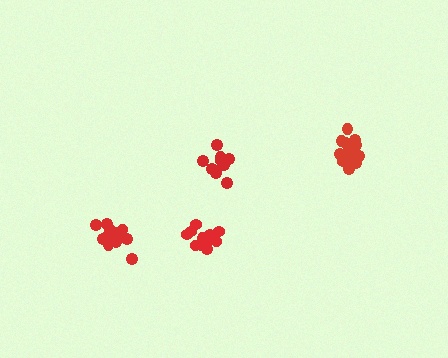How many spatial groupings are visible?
There are 4 spatial groupings.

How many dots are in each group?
Group 1: 14 dots, Group 2: 16 dots, Group 3: 12 dots, Group 4: 13 dots (55 total).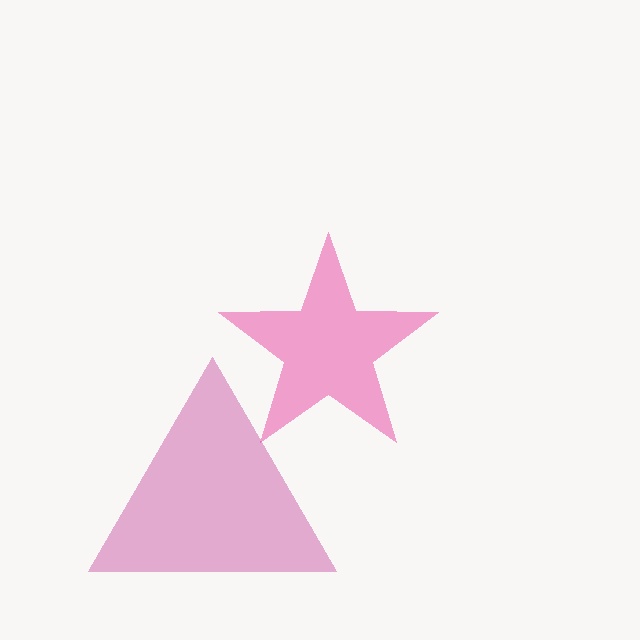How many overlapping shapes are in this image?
There are 2 overlapping shapes in the image.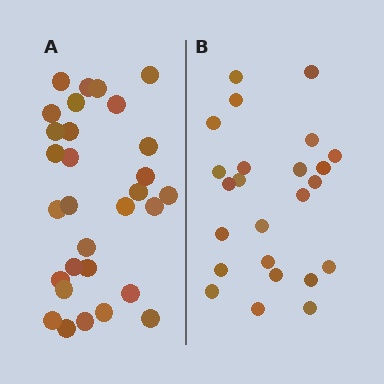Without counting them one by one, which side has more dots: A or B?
Region A (the left region) has more dots.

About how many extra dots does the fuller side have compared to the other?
Region A has about 6 more dots than region B.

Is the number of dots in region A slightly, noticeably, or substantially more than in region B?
Region A has noticeably more, but not dramatically so. The ratio is roughly 1.2 to 1.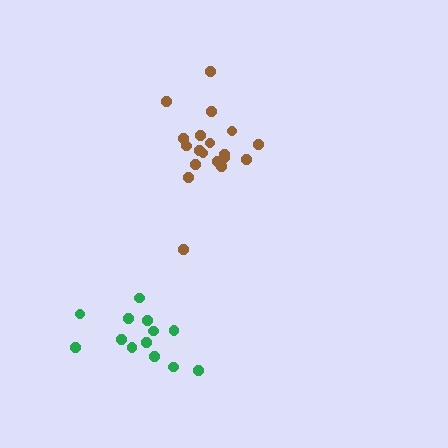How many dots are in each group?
Group 1: 13 dots, Group 2: 19 dots (32 total).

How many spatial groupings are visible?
There are 2 spatial groupings.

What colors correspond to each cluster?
The clusters are colored: green, brown.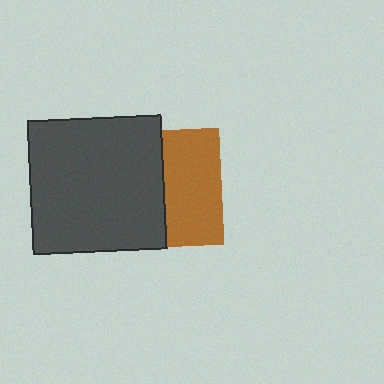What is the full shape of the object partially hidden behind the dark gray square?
The partially hidden object is a brown square.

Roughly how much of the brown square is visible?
About half of it is visible (roughly 48%).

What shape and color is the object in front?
The object in front is a dark gray square.